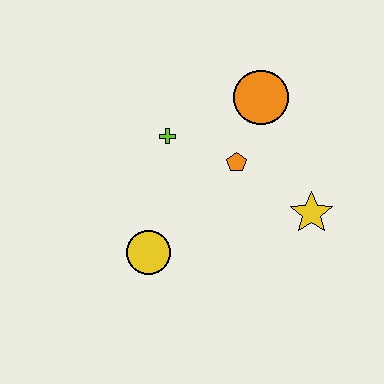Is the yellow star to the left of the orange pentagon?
No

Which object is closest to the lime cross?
The orange pentagon is closest to the lime cross.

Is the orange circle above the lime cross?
Yes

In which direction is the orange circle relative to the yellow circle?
The orange circle is above the yellow circle.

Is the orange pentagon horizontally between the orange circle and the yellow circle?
Yes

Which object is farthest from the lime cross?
The yellow star is farthest from the lime cross.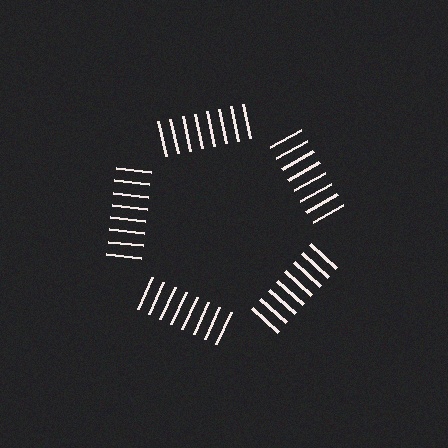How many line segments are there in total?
40 — 8 along each of the 5 edges.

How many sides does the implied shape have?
5 sides — the line-ends trace a pentagon.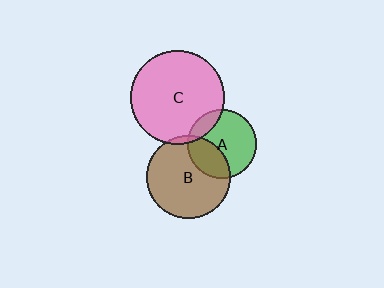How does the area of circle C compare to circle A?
Approximately 1.9 times.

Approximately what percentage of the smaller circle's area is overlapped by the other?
Approximately 5%.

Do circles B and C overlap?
Yes.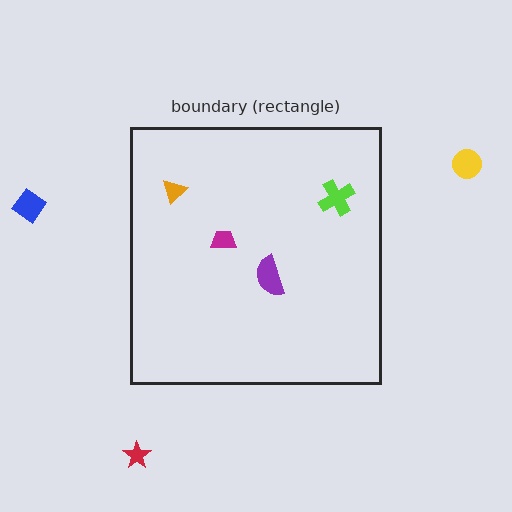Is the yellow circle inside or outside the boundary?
Outside.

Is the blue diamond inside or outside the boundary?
Outside.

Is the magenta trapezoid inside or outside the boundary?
Inside.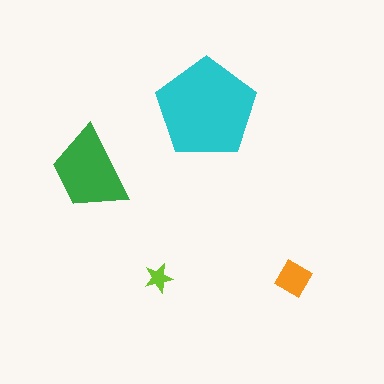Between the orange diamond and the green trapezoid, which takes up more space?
The green trapezoid.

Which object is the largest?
The cyan pentagon.